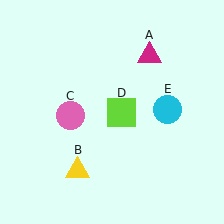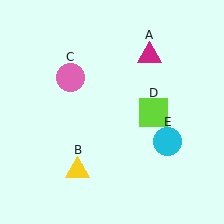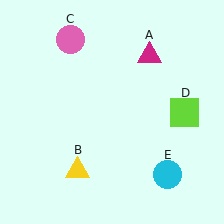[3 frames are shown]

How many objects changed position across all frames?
3 objects changed position: pink circle (object C), lime square (object D), cyan circle (object E).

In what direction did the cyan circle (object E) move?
The cyan circle (object E) moved down.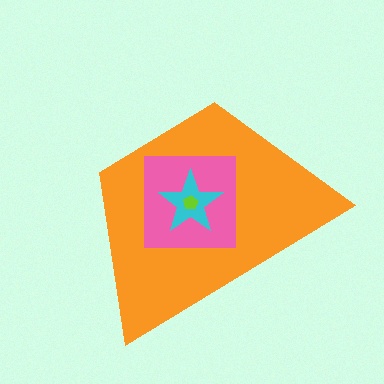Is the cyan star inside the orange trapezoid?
Yes.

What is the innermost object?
The lime pentagon.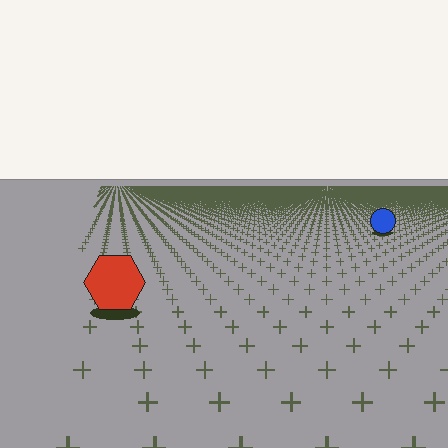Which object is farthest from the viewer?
The blue circle is farthest from the viewer. It appears smaller and the ground texture around it is denser.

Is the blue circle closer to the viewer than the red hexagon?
No. The red hexagon is closer — you can tell from the texture gradient: the ground texture is coarser near it.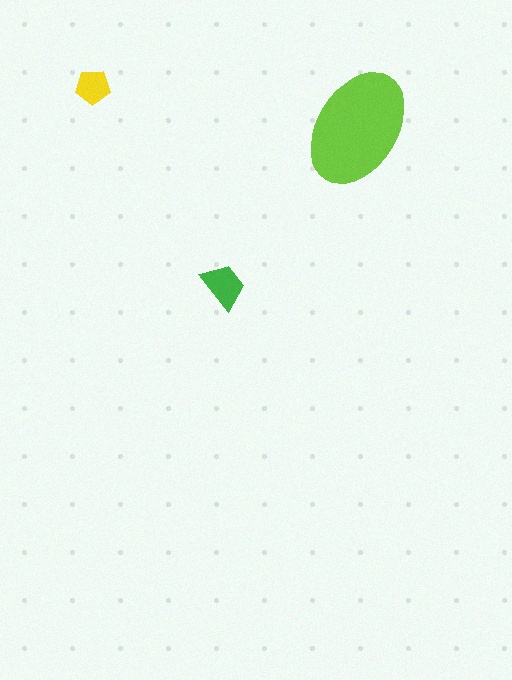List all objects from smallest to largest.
The yellow pentagon, the green trapezoid, the lime ellipse.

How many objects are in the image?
There are 3 objects in the image.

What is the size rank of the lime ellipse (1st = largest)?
1st.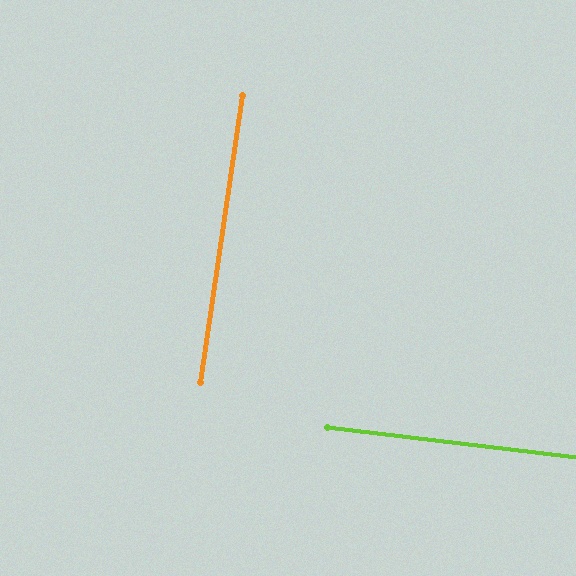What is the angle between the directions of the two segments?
Approximately 89 degrees.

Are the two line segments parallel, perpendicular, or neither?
Perpendicular — they meet at approximately 89°.